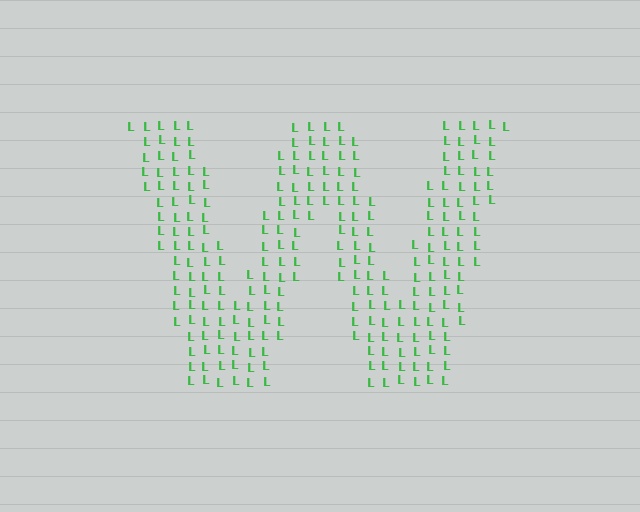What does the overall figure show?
The overall figure shows the letter W.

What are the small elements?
The small elements are letter L's.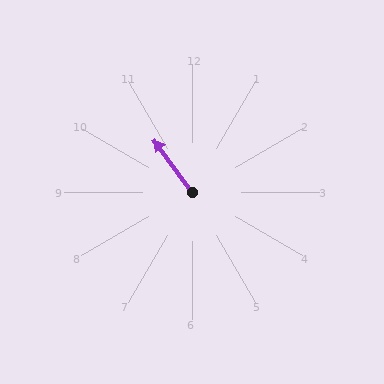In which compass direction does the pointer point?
Northwest.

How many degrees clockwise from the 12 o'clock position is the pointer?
Approximately 324 degrees.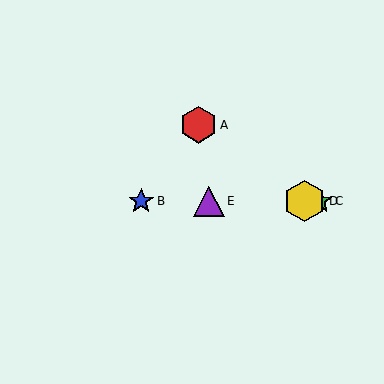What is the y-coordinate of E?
Object E is at y≈201.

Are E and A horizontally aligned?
No, E is at y≈201 and A is at y≈125.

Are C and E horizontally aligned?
Yes, both are at y≈201.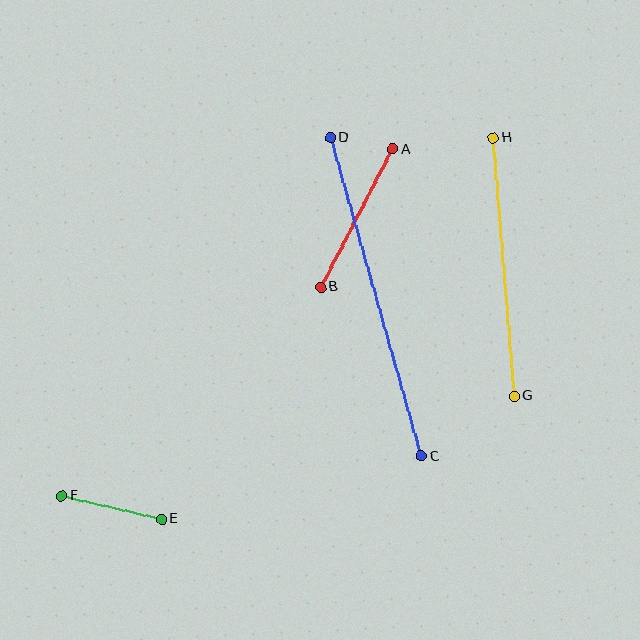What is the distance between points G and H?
The distance is approximately 259 pixels.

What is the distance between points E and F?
The distance is approximately 103 pixels.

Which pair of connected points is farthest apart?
Points C and D are farthest apart.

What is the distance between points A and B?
The distance is approximately 156 pixels.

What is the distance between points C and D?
The distance is approximately 331 pixels.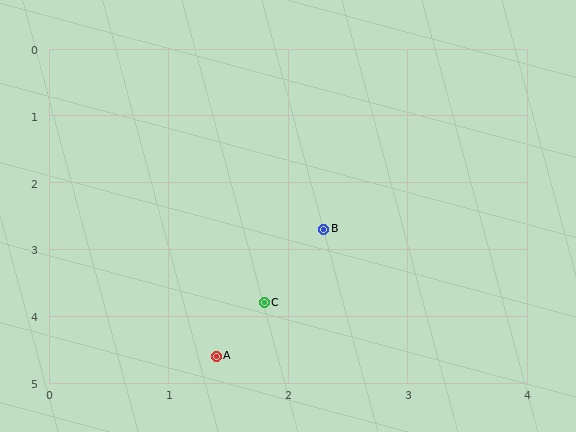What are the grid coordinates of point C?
Point C is at approximately (1.8, 3.8).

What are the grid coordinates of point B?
Point B is at approximately (2.3, 2.7).